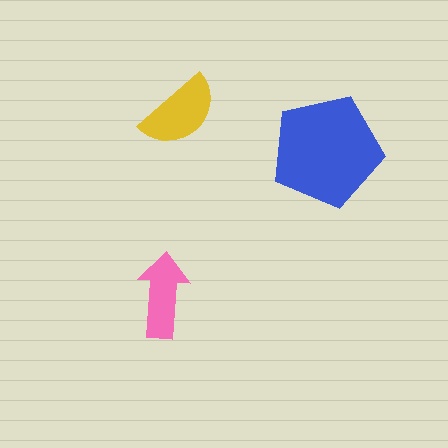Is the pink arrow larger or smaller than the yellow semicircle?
Smaller.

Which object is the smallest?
The pink arrow.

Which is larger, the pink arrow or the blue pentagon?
The blue pentagon.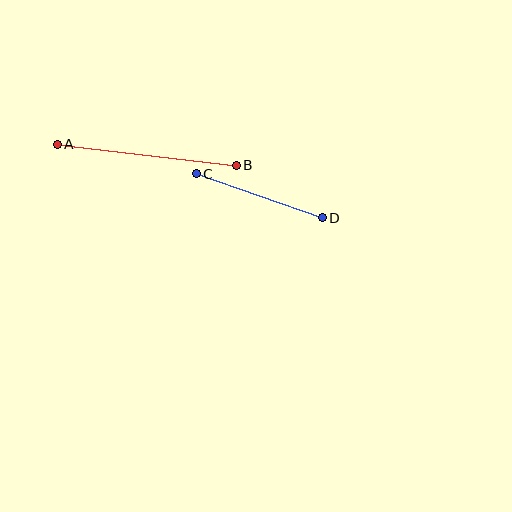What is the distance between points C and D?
The distance is approximately 133 pixels.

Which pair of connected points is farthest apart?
Points A and B are farthest apart.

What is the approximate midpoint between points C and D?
The midpoint is at approximately (259, 196) pixels.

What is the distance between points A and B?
The distance is approximately 180 pixels.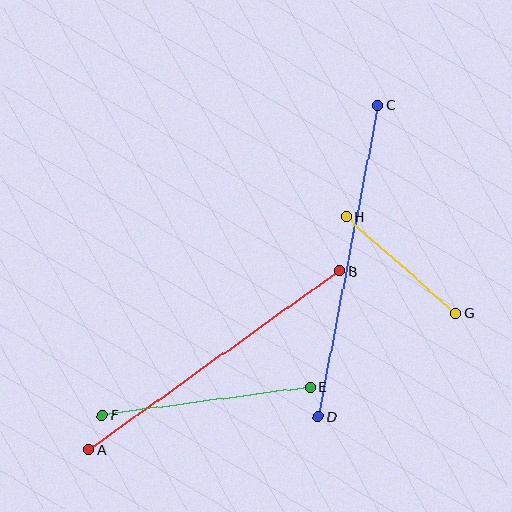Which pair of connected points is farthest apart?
Points C and D are farthest apart.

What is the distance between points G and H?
The distance is approximately 147 pixels.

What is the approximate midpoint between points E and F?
The midpoint is at approximately (206, 401) pixels.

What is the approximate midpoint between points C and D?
The midpoint is at approximately (348, 261) pixels.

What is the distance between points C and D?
The distance is approximately 318 pixels.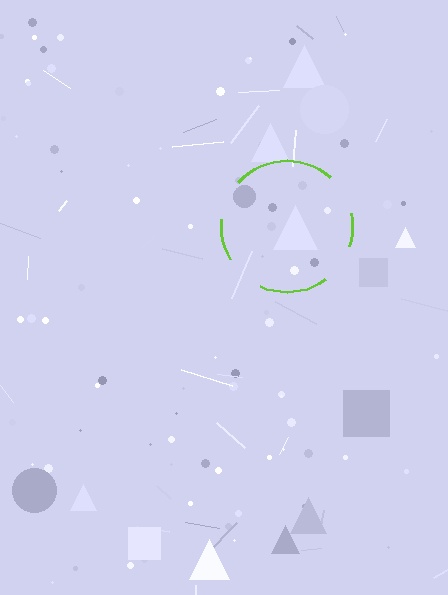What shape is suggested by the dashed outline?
The dashed outline suggests a circle.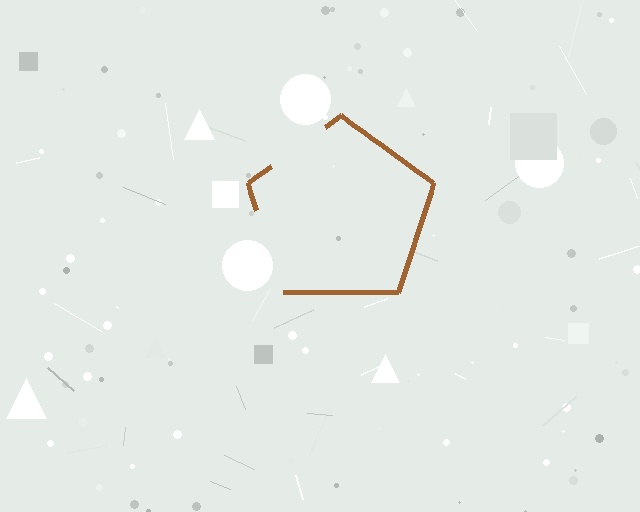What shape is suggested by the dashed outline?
The dashed outline suggests a pentagon.